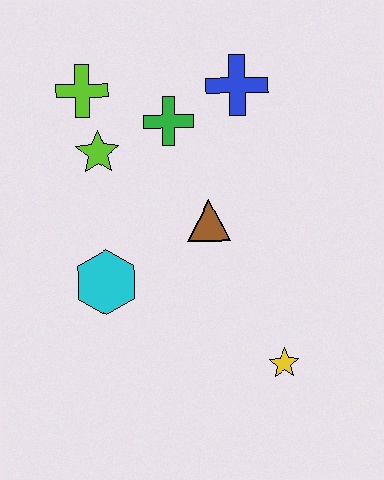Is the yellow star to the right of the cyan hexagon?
Yes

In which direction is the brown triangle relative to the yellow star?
The brown triangle is above the yellow star.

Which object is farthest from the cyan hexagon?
The blue cross is farthest from the cyan hexagon.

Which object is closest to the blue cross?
The green cross is closest to the blue cross.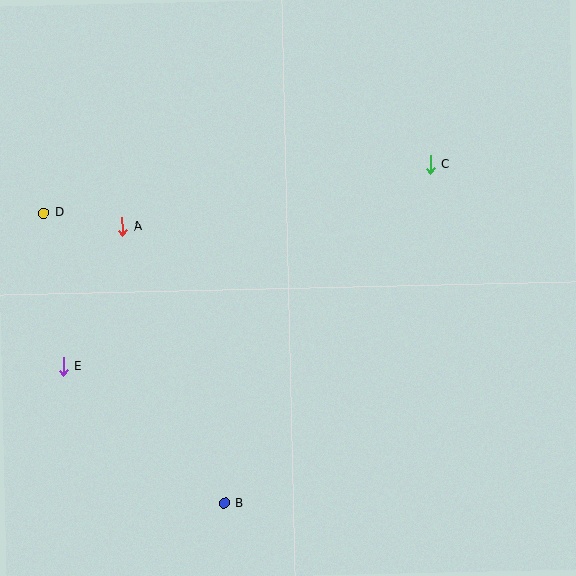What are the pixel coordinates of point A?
Point A is at (122, 227).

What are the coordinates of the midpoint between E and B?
The midpoint between E and B is at (144, 435).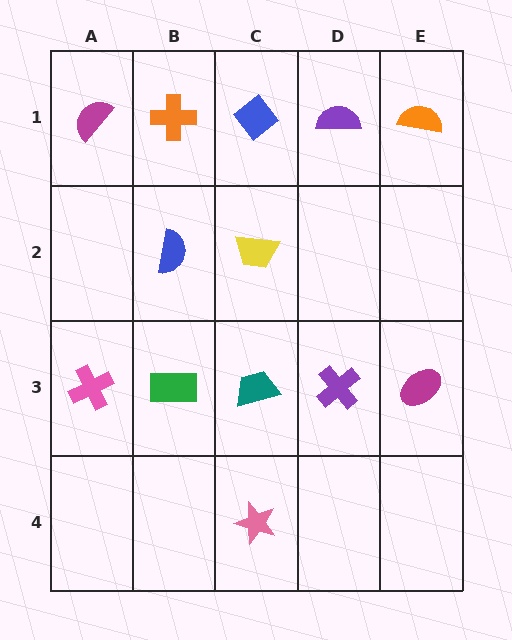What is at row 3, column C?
A teal trapezoid.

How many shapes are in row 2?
2 shapes.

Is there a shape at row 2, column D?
No, that cell is empty.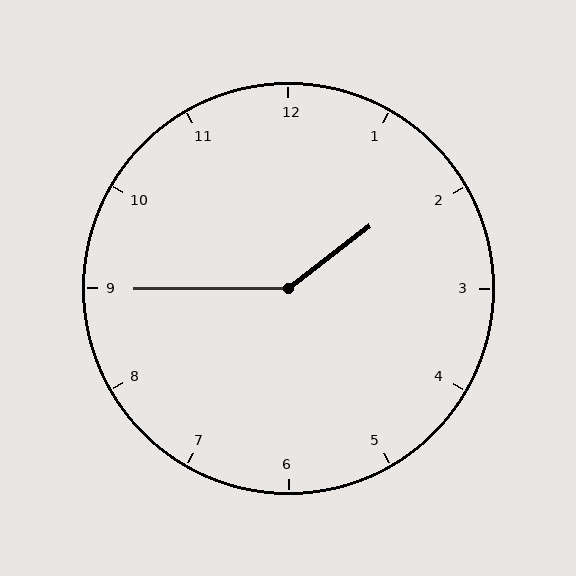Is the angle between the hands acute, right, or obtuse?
It is obtuse.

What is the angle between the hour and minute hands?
Approximately 142 degrees.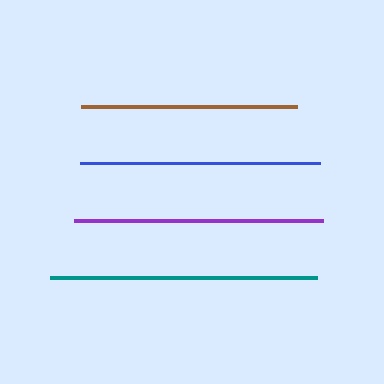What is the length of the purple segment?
The purple segment is approximately 249 pixels long.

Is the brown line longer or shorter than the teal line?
The teal line is longer than the brown line.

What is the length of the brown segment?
The brown segment is approximately 216 pixels long.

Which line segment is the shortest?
The brown line is the shortest at approximately 216 pixels.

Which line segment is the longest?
The teal line is the longest at approximately 268 pixels.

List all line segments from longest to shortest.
From longest to shortest: teal, purple, blue, brown.